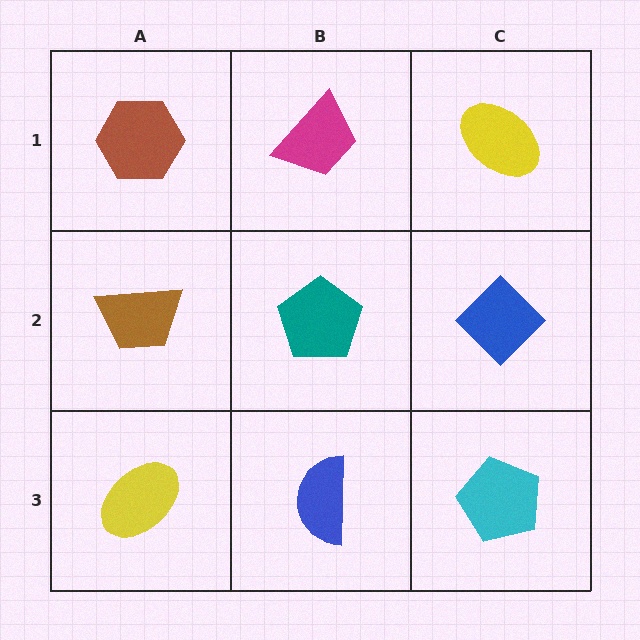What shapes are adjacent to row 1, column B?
A teal pentagon (row 2, column B), a brown hexagon (row 1, column A), a yellow ellipse (row 1, column C).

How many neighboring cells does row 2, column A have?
3.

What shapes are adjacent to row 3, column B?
A teal pentagon (row 2, column B), a yellow ellipse (row 3, column A), a cyan pentagon (row 3, column C).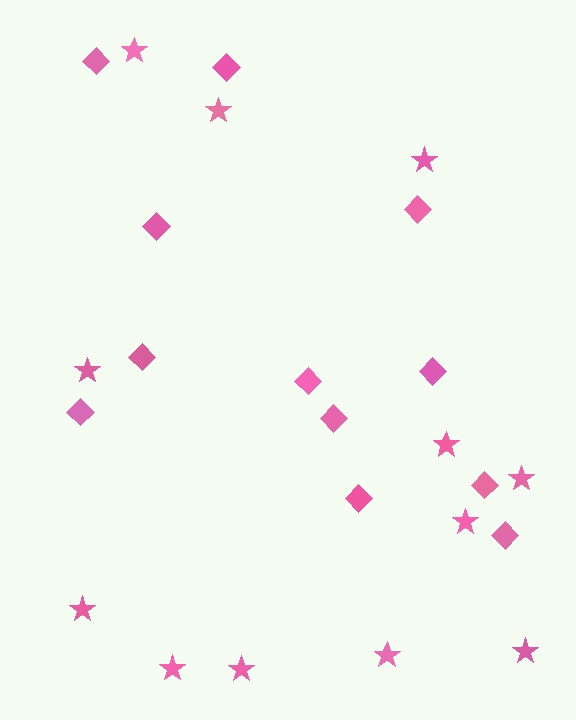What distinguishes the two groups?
There are 2 groups: one group of diamonds (12) and one group of stars (12).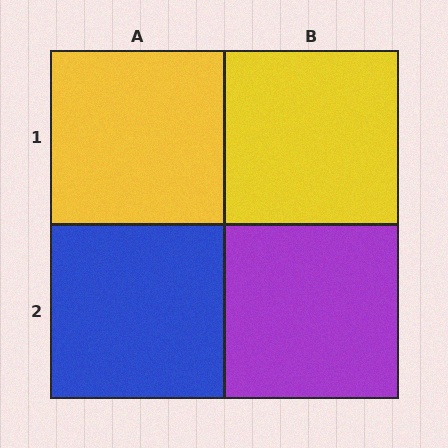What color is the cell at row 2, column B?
Purple.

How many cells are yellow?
2 cells are yellow.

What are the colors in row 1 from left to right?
Yellow, yellow.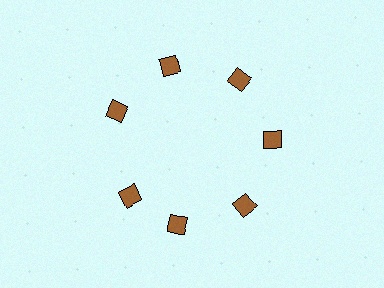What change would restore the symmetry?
The symmetry would be restored by rotating it back into even spacing with its neighbors so that all 7 diamonds sit at equal angles and equal distance from the center.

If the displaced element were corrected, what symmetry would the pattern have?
It would have 7-fold rotational symmetry — the pattern would map onto itself every 51 degrees.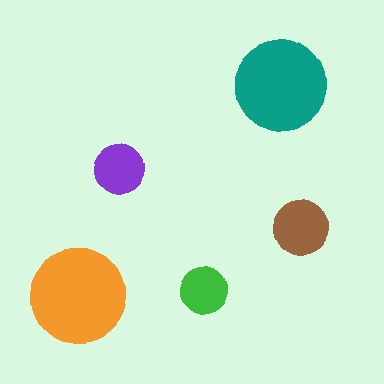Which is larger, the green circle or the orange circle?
The orange one.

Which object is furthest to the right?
The brown circle is rightmost.